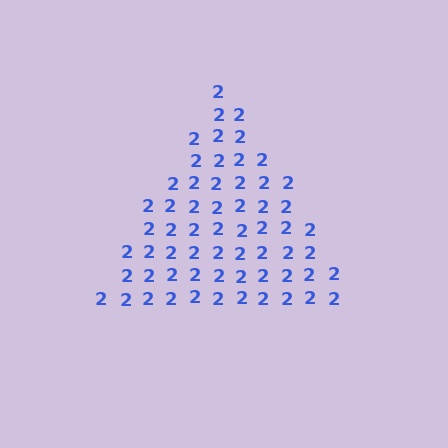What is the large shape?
The large shape is a triangle.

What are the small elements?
The small elements are digit 2's.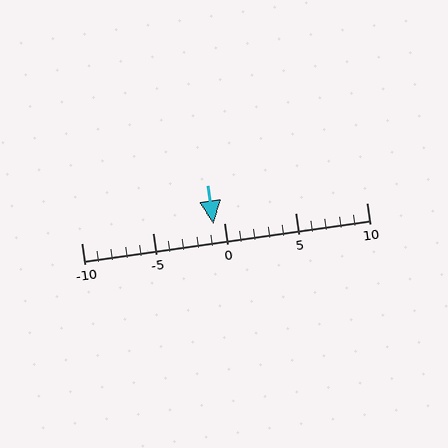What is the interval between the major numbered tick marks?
The major tick marks are spaced 5 units apart.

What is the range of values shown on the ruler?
The ruler shows values from -10 to 10.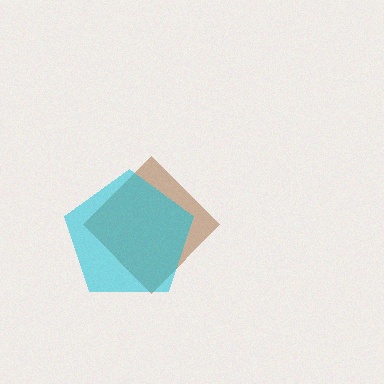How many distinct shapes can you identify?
There are 2 distinct shapes: a brown diamond, a cyan pentagon.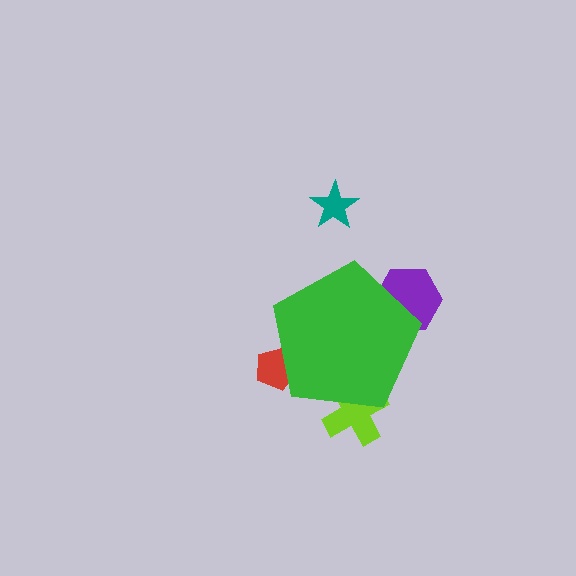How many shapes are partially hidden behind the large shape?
3 shapes are partially hidden.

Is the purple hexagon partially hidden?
Yes, the purple hexagon is partially hidden behind the green pentagon.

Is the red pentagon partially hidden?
Yes, the red pentagon is partially hidden behind the green pentagon.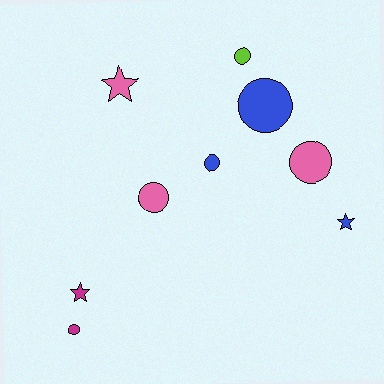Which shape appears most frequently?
Circle, with 6 objects.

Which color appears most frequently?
Blue, with 3 objects.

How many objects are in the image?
There are 9 objects.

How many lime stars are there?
There are no lime stars.